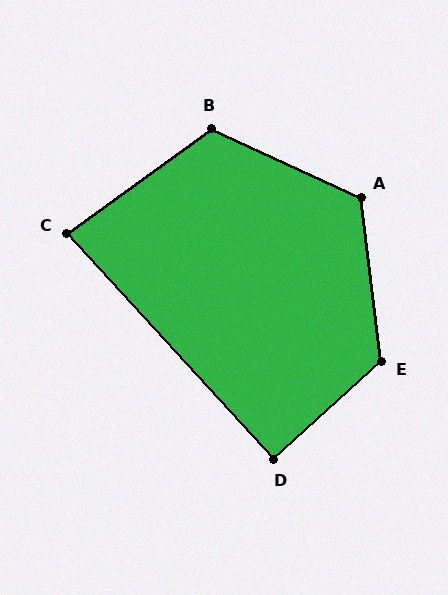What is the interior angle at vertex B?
Approximately 119 degrees (obtuse).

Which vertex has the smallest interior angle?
C, at approximately 84 degrees.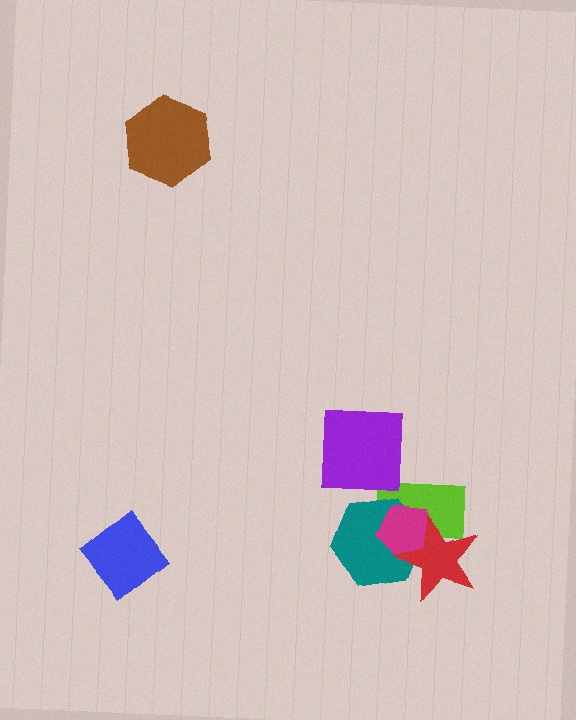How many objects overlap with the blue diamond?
0 objects overlap with the blue diamond.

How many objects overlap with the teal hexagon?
3 objects overlap with the teal hexagon.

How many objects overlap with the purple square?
0 objects overlap with the purple square.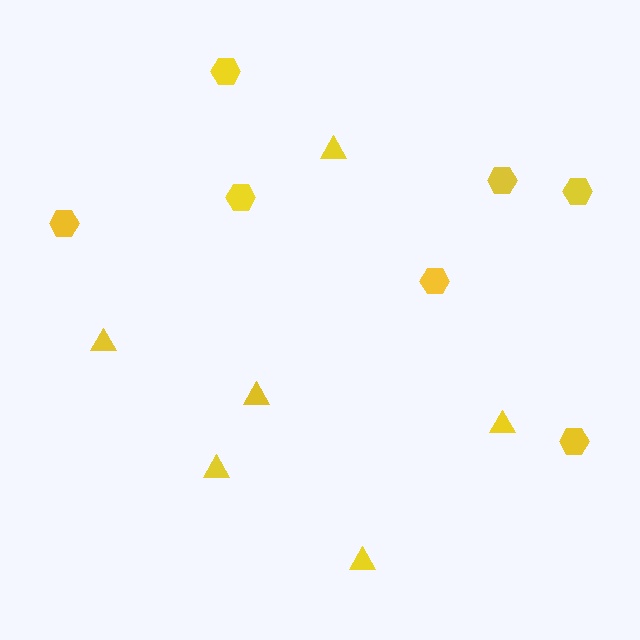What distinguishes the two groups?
There are 2 groups: one group of triangles (6) and one group of hexagons (7).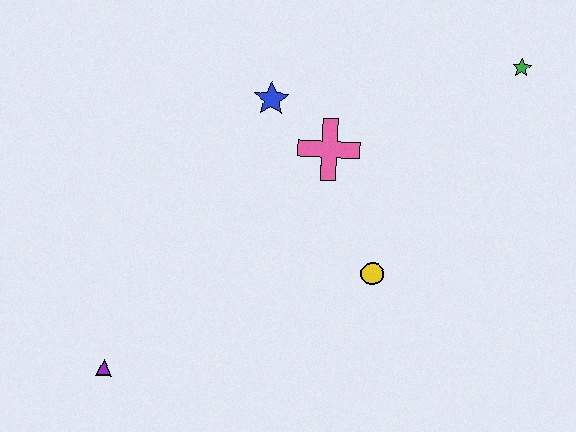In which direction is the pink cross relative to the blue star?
The pink cross is to the right of the blue star.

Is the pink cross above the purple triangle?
Yes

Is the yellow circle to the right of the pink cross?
Yes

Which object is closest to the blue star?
The pink cross is closest to the blue star.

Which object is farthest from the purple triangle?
The green star is farthest from the purple triangle.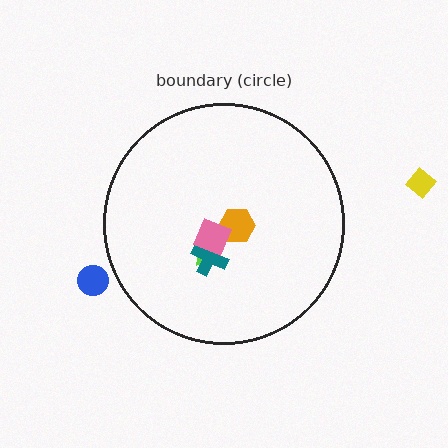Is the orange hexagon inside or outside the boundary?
Inside.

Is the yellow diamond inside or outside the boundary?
Outside.